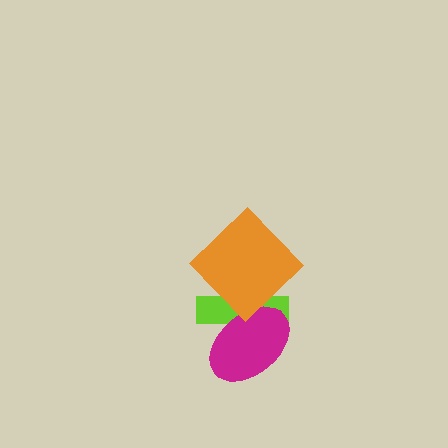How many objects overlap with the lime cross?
2 objects overlap with the lime cross.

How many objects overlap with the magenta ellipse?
1 object overlaps with the magenta ellipse.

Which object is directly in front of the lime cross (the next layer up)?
The magenta ellipse is directly in front of the lime cross.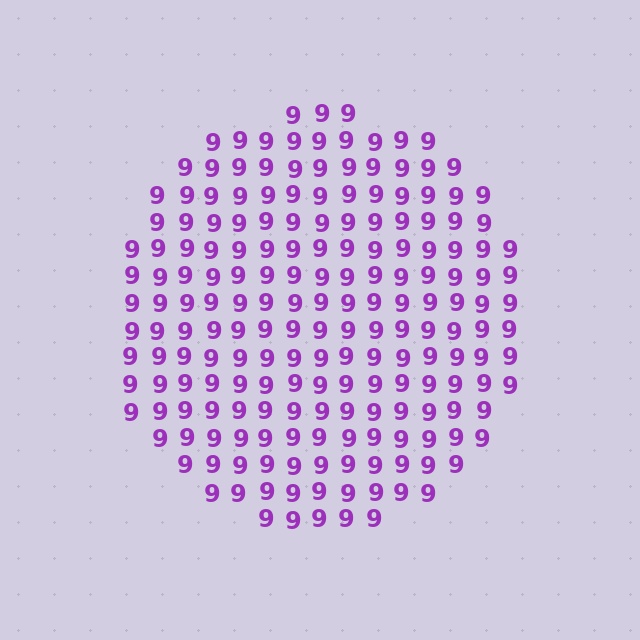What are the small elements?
The small elements are digit 9's.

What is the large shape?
The large shape is a circle.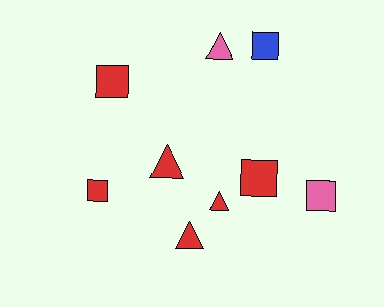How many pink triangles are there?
There is 1 pink triangle.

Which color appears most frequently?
Red, with 6 objects.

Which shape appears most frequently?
Square, with 5 objects.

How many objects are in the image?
There are 9 objects.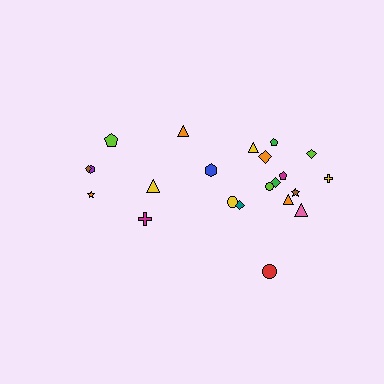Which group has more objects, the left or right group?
The right group.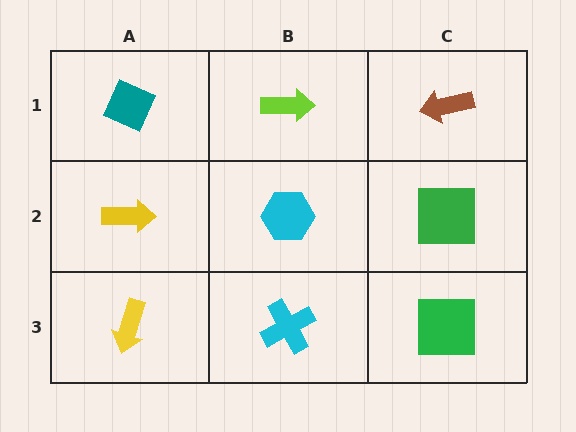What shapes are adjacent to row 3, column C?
A green square (row 2, column C), a cyan cross (row 3, column B).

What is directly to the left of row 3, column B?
A yellow arrow.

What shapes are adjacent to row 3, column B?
A cyan hexagon (row 2, column B), a yellow arrow (row 3, column A), a green square (row 3, column C).